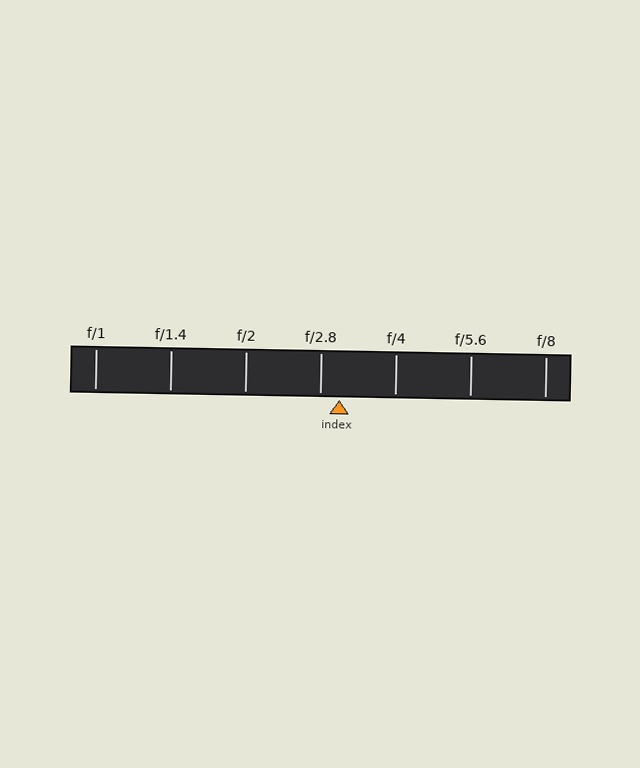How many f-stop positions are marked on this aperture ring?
There are 7 f-stop positions marked.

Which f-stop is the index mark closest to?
The index mark is closest to f/2.8.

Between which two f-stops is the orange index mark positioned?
The index mark is between f/2.8 and f/4.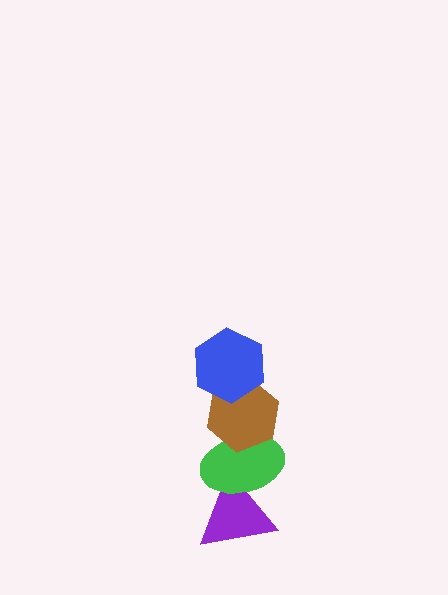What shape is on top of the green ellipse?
The brown hexagon is on top of the green ellipse.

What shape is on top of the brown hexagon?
The blue hexagon is on top of the brown hexagon.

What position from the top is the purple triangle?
The purple triangle is 4th from the top.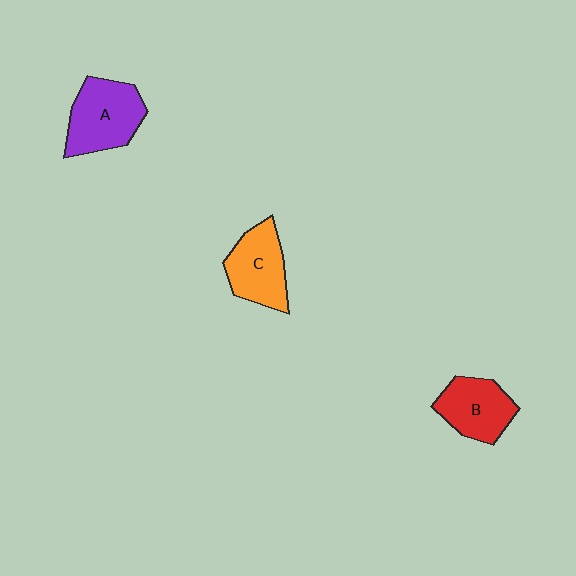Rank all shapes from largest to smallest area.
From largest to smallest: A (purple), C (orange), B (red).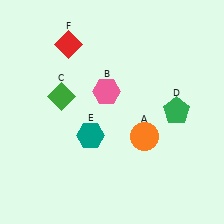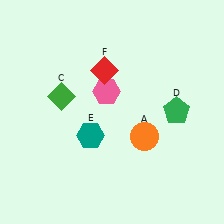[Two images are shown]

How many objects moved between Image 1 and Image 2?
1 object moved between the two images.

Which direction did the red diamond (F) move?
The red diamond (F) moved right.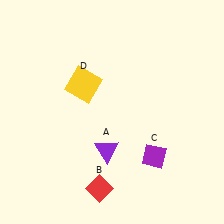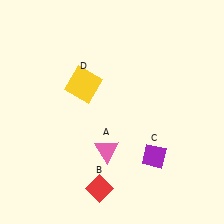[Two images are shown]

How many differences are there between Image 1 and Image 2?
There is 1 difference between the two images.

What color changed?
The triangle (A) changed from purple in Image 1 to pink in Image 2.